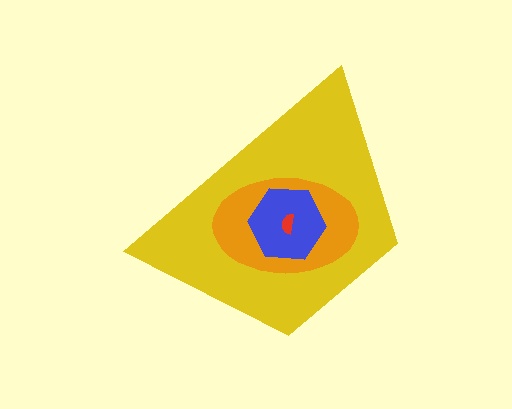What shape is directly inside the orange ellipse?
The blue hexagon.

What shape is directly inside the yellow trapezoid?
The orange ellipse.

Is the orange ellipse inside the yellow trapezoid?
Yes.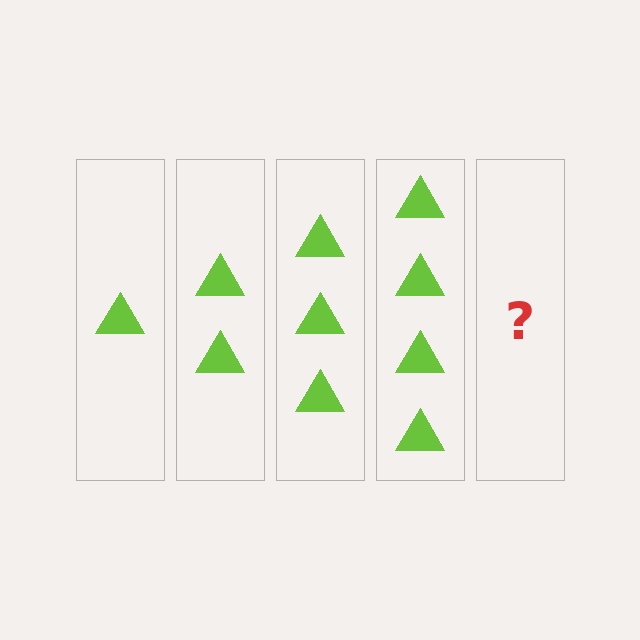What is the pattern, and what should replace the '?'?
The pattern is that each step adds one more triangle. The '?' should be 5 triangles.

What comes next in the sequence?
The next element should be 5 triangles.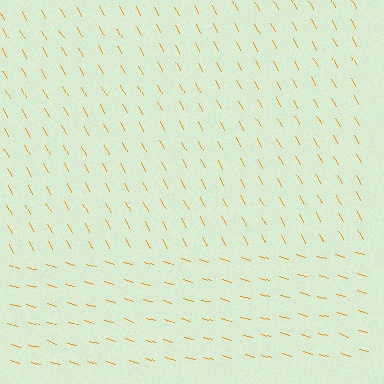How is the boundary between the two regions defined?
The boundary is defined purely by a change in line orientation (approximately 45 degrees difference). All lines are the same color and thickness.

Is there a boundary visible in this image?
Yes, there is a texture boundary formed by a change in line orientation.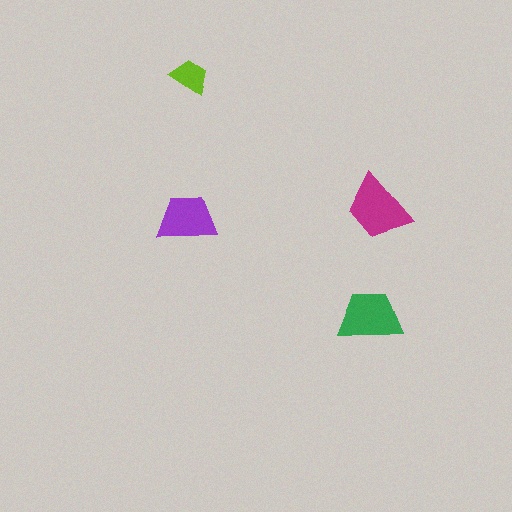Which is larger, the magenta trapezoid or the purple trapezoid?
The magenta one.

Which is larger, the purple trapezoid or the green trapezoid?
The green one.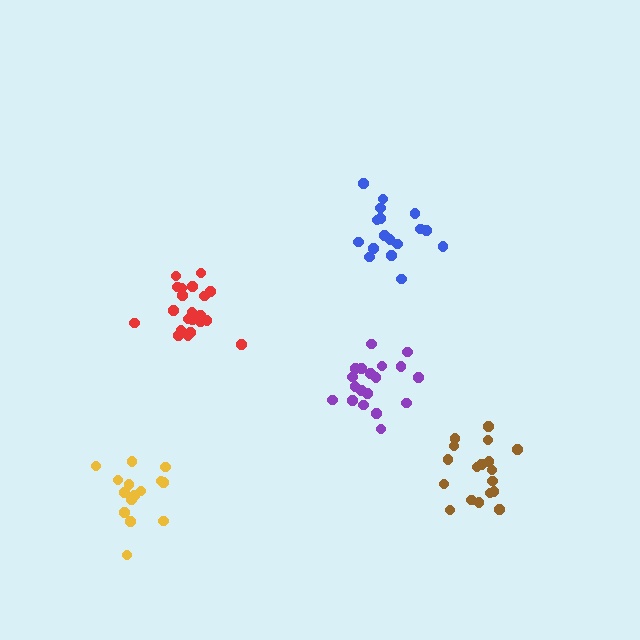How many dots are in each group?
Group 1: 17 dots, Group 2: 18 dots, Group 3: 19 dots, Group 4: 21 dots, Group 5: 15 dots (90 total).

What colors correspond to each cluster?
The clusters are colored: blue, brown, purple, red, yellow.